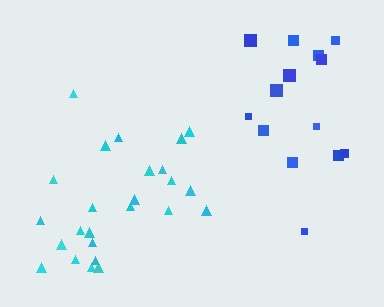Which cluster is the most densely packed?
Cyan.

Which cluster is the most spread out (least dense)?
Blue.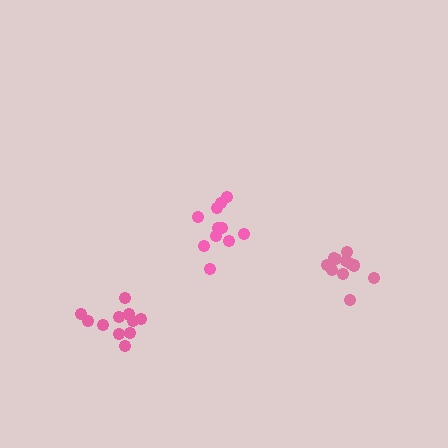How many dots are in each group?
Group 1: 11 dots, Group 2: 11 dots, Group 3: 11 dots (33 total).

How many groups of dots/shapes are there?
There are 3 groups.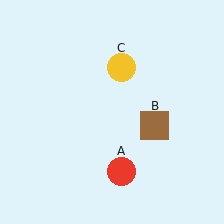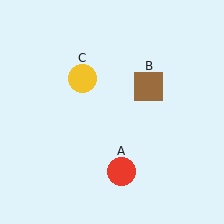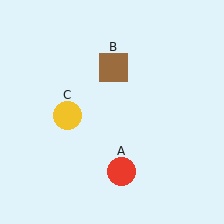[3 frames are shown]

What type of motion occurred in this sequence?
The brown square (object B), yellow circle (object C) rotated counterclockwise around the center of the scene.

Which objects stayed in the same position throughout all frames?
Red circle (object A) remained stationary.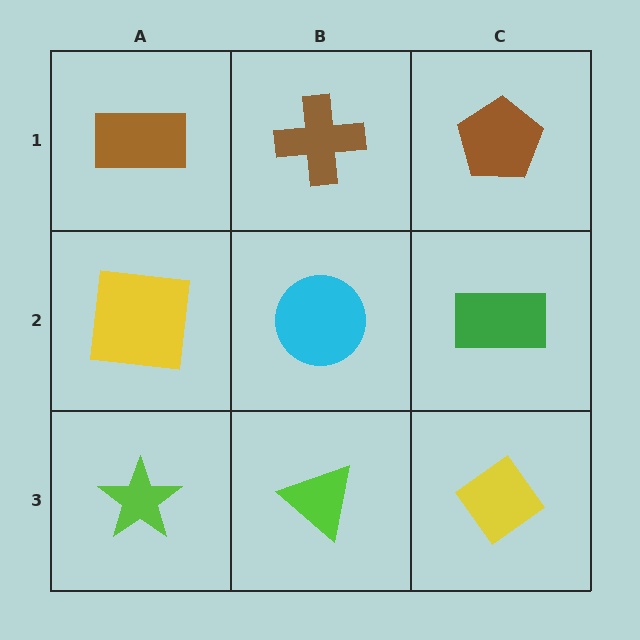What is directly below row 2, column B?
A lime triangle.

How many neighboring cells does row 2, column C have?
3.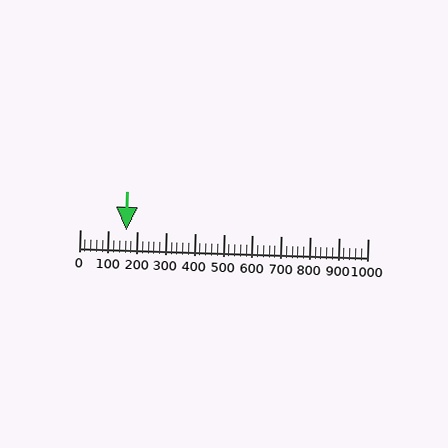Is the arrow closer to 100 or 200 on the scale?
The arrow is closer to 200.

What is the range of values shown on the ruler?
The ruler shows values from 0 to 1000.